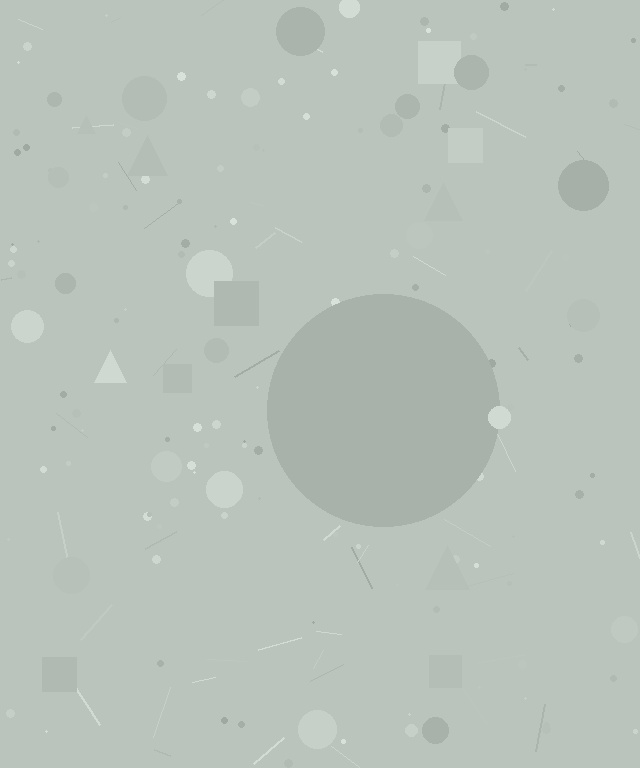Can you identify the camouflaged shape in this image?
The camouflaged shape is a circle.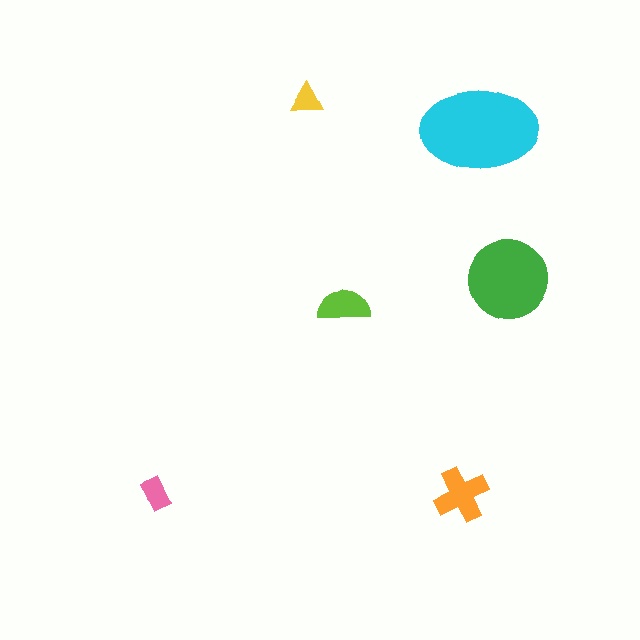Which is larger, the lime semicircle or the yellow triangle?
The lime semicircle.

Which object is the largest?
The cyan ellipse.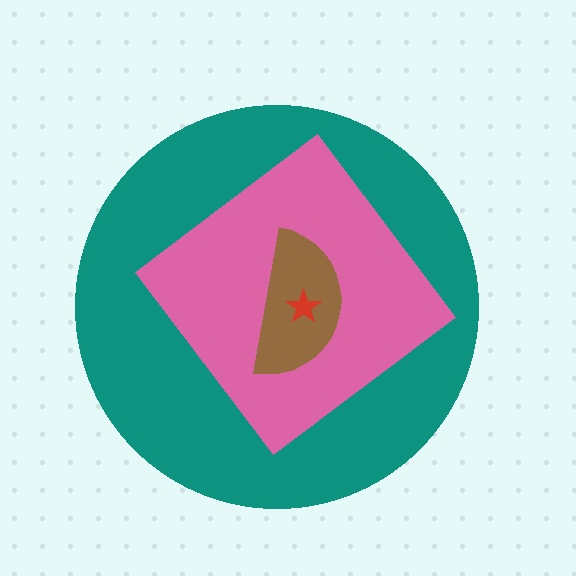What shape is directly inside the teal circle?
The pink diamond.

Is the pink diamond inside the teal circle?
Yes.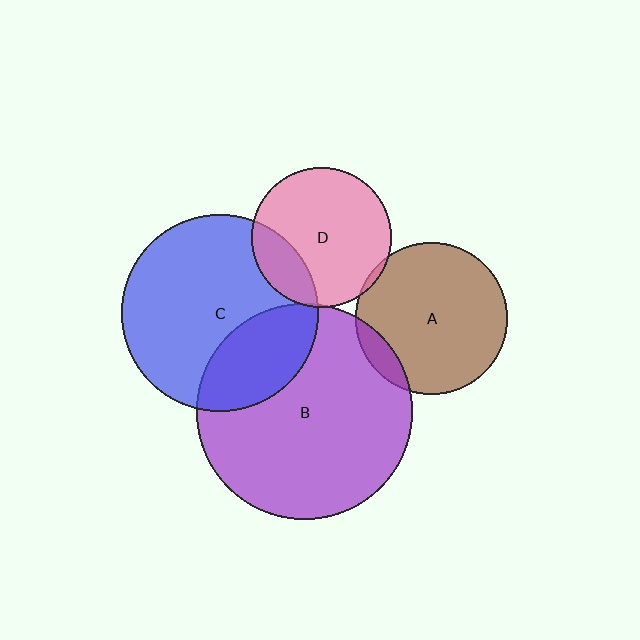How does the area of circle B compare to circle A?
Approximately 2.0 times.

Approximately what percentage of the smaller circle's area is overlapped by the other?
Approximately 5%.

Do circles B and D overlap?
Yes.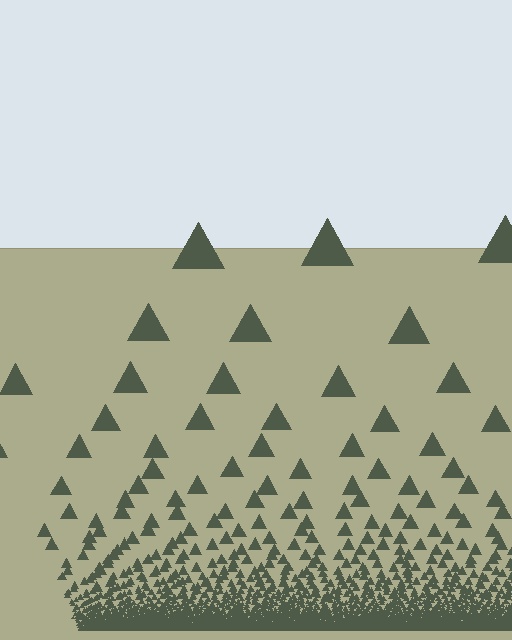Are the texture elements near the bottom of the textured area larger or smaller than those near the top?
Smaller. The gradient is inverted — elements near the bottom are smaller and denser.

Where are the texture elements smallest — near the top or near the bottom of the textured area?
Near the bottom.